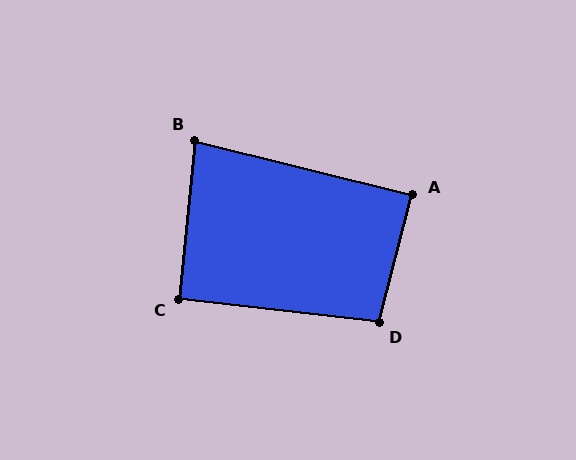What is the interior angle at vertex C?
Approximately 91 degrees (approximately right).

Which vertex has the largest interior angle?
D, at approximately 98 degrees.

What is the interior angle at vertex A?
Approximately 89 degrees (approximately right).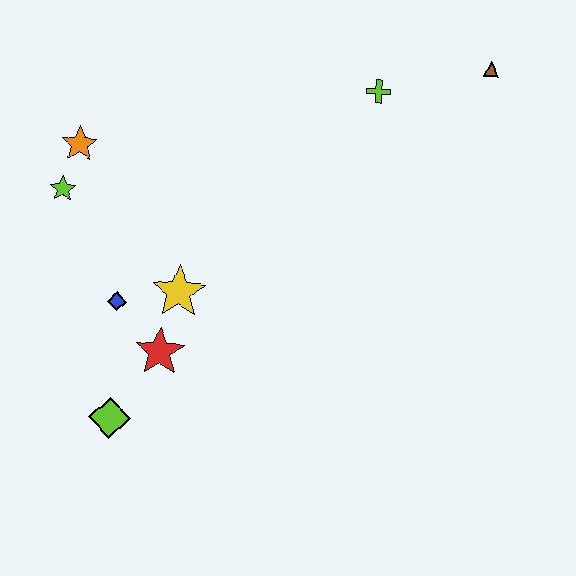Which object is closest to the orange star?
The lime star is closest to the orange star.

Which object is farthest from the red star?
The brown triangle is farthest from the red star.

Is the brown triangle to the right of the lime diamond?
Yes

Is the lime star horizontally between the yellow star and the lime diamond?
No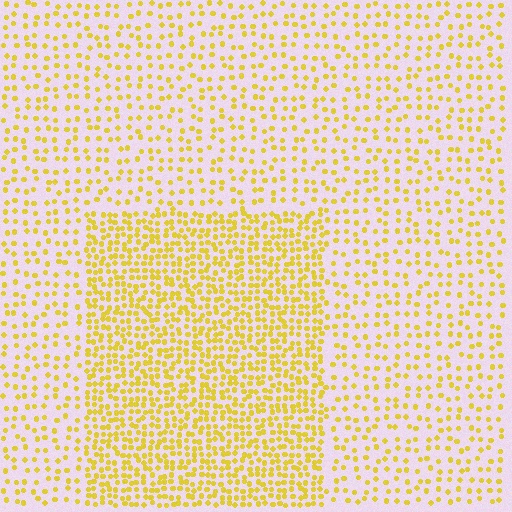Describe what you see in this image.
The image contains small yellow elements arranged at two different densities. A rectangle-shaped region is visible where the elements are more densely packed than the surrounding area.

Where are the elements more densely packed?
The elements are more densely packed inside the rectangle boundary.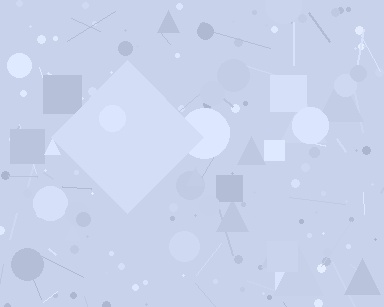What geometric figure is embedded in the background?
A diamond is embedded in the background.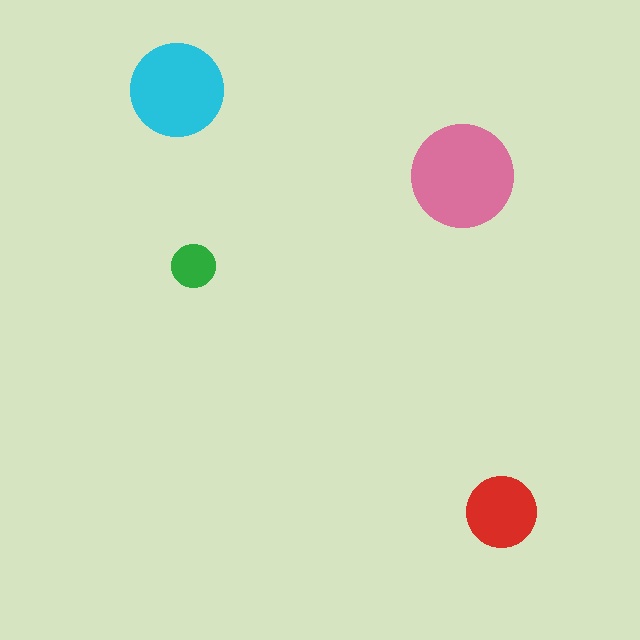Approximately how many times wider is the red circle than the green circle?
About 1.5 times wider.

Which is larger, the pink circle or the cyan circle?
The pink one.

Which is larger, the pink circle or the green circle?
The pink one.